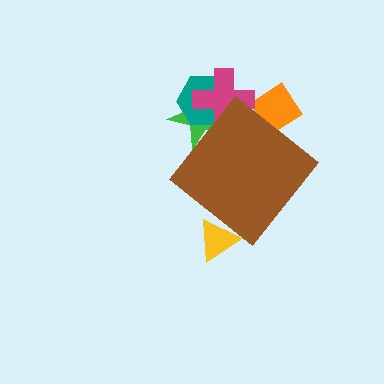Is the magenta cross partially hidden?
Yes, the magenta cross is partially hidden behind the brown diamond.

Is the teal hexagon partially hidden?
Yes, the teal hexagon is partially hidden behind the brown diamond.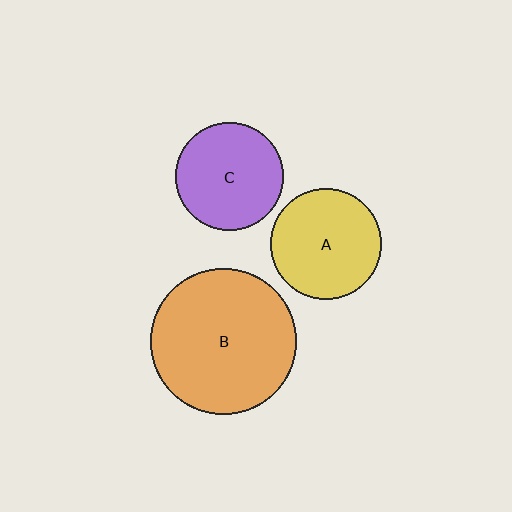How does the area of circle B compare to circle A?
Approximately 1.7 times.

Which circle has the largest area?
Circle B (orange).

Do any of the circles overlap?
No, none of the circles overlap.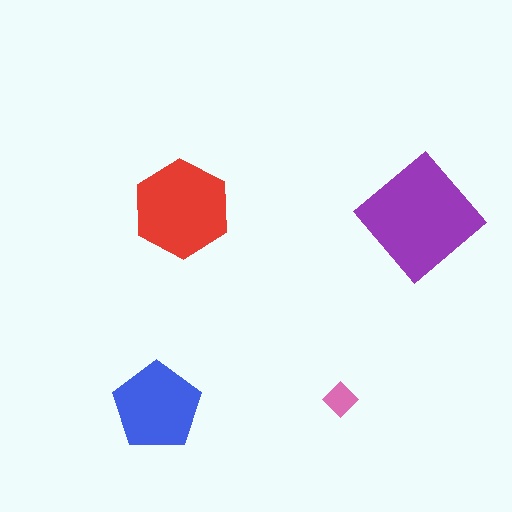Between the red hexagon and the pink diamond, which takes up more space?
The red hexagon.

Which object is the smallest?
The pink diamond.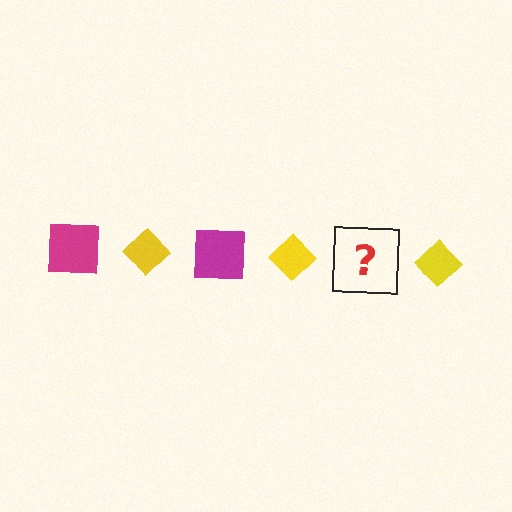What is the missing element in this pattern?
The missing element is a magenta square.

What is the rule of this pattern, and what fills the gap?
The rule is that the pattern alternates between magenta square and yellow diamond. The gap should be filled with a magenta square.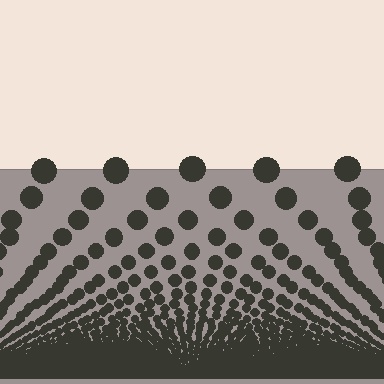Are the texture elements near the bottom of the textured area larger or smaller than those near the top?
Smaller. The gradient is inverted — elements near the bottom are smaller and denser.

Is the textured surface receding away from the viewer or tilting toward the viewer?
The surface appears to tilt toward the viewer. Texture elements get larger and sparser toward the top.